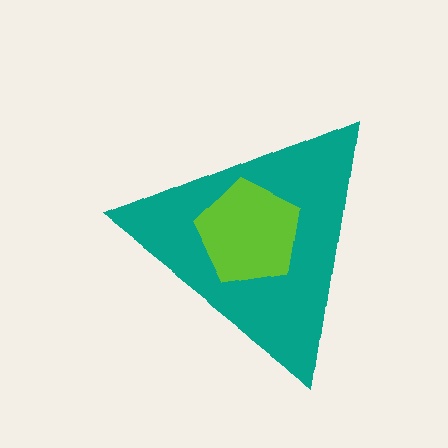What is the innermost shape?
The lime pentagon.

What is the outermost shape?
The teal triangle.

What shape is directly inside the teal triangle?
The lime pentagon.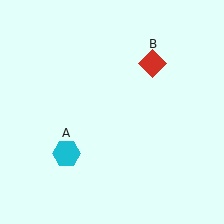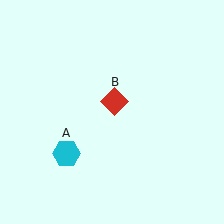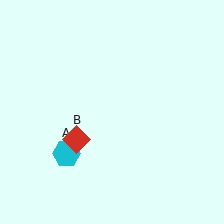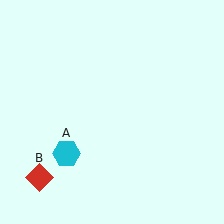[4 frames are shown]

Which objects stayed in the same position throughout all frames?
Cyan hexagon (object A) remained stationary.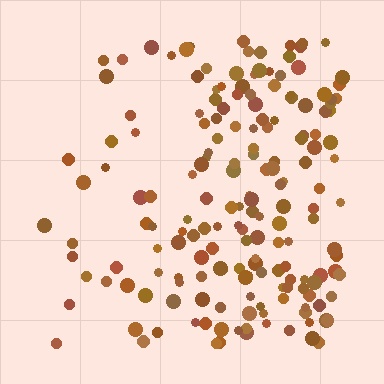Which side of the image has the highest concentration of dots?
The right.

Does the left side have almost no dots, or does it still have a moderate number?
Still a moderate number, just noticeably fewer than the right.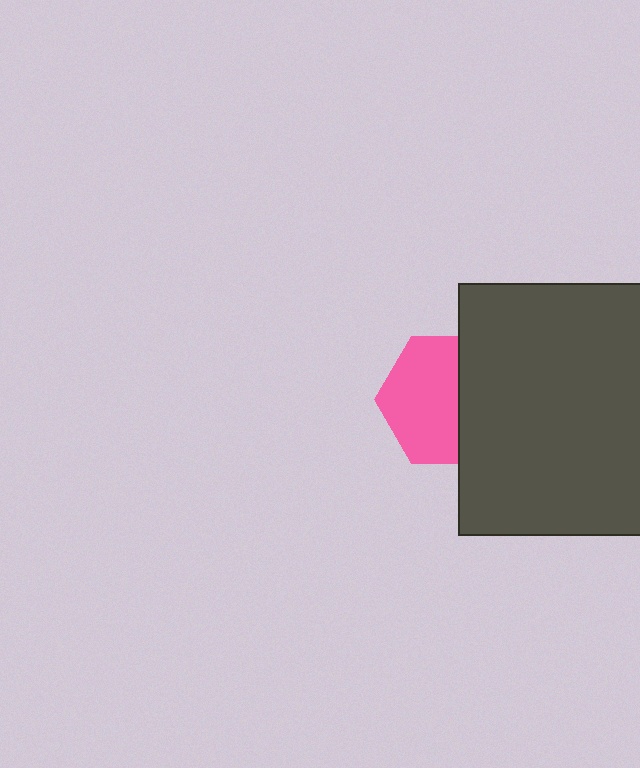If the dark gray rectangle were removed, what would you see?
You would see the complete pink hexagon.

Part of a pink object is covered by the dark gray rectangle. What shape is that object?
It is a hexagon.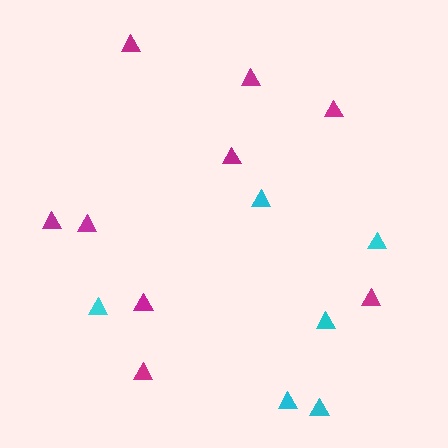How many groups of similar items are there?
There are 2 groups: one group of magenta triangles (9) and one group of cyan triangles (6).